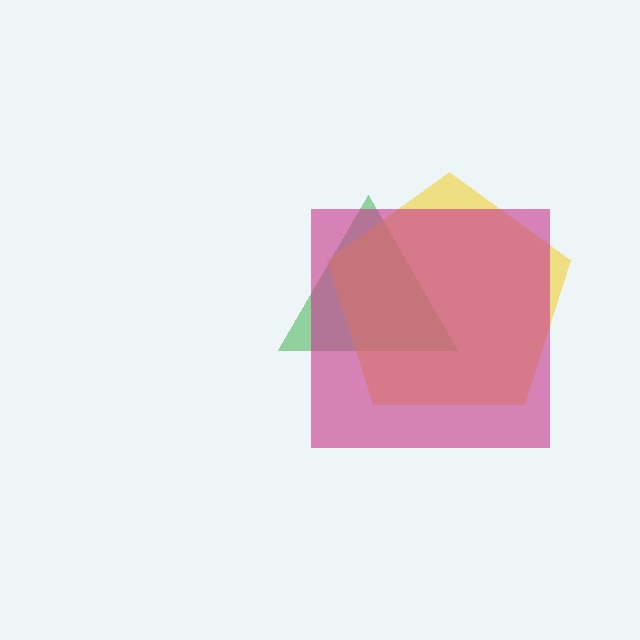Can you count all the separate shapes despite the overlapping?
Yes, there are 3 separate shapes.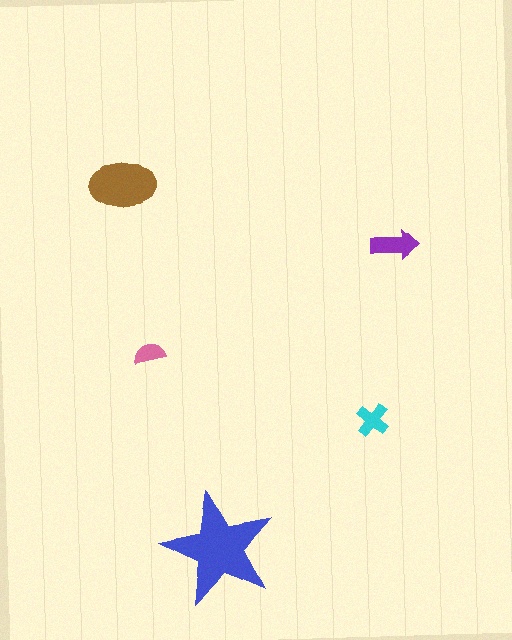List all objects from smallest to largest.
The pink semicircle, the cyan cross, the purple arrow, the brown ellipse, the blue star.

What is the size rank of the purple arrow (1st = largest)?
3rd.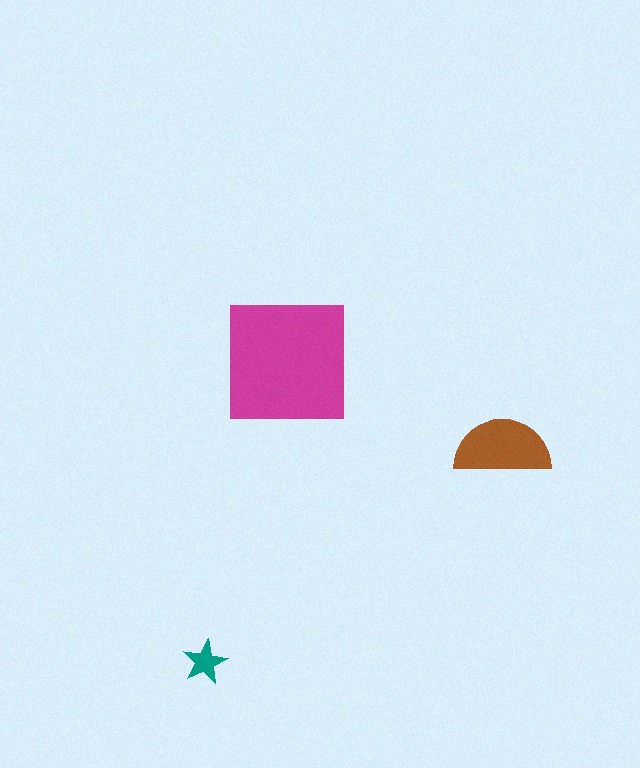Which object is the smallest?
The teal star.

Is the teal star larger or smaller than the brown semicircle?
Smaller.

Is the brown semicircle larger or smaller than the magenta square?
Smaller.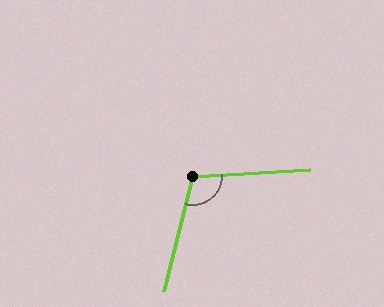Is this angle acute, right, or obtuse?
It is obtuse.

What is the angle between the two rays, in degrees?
Approximately 107 degrees.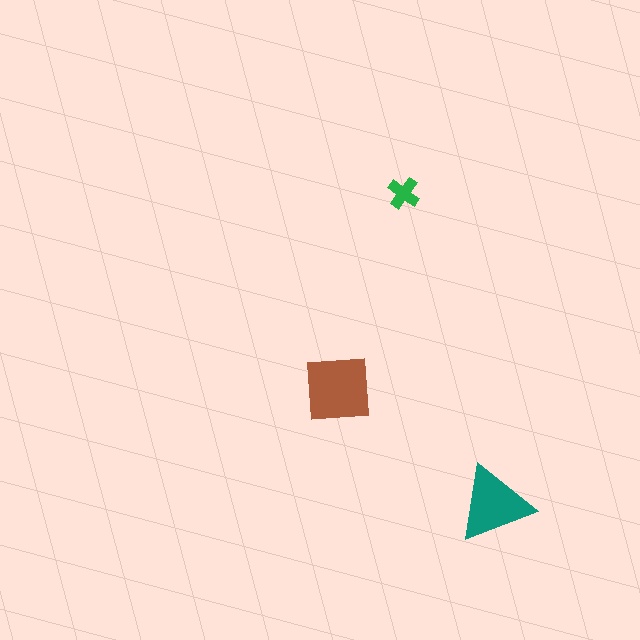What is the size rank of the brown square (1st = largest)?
1st.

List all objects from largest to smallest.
The brown square, the teal triangle, the green cross.